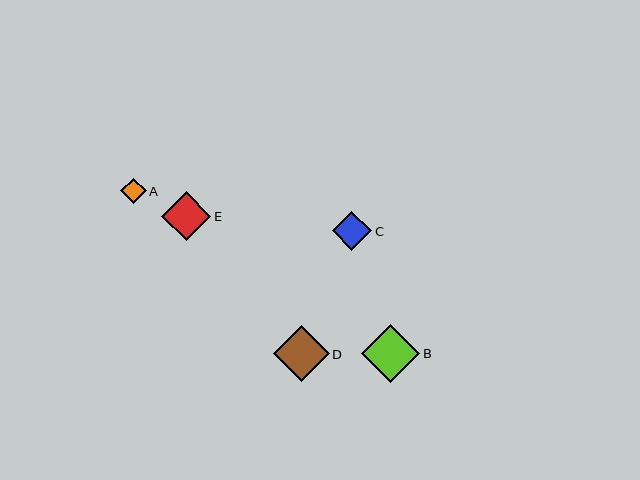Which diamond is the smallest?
Diamond A is the smallest with a size of approximately 25 pixels.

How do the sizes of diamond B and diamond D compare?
Diamond B and diamond D are approximately the same size.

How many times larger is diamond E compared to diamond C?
Diamond E is approximately 1.2 times the size of diamond C.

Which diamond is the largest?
Diamond B is the largest with a size of approximately 58 pixels.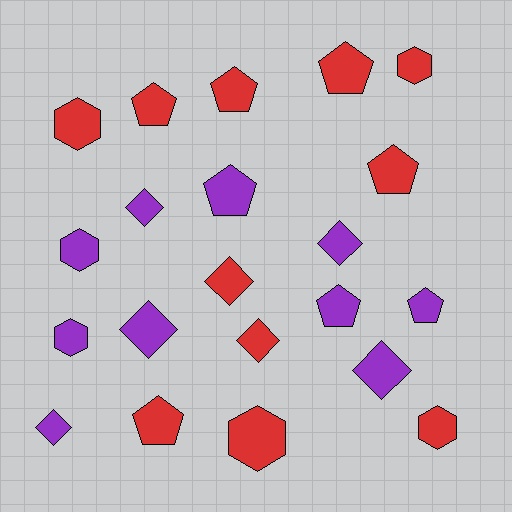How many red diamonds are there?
There are 2 red diamonds.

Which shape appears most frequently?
Pentagon, with 8 objects.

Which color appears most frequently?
Red, with 11 objects.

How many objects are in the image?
There are 21 objects.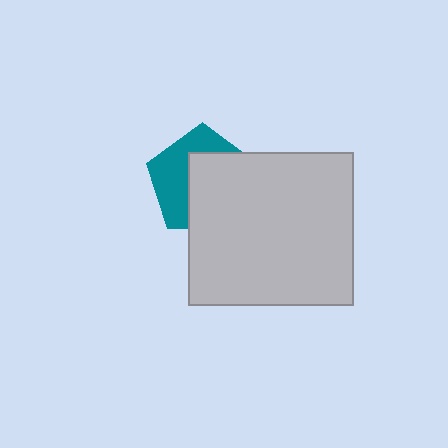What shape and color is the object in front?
The object in front is a light gray rectangle.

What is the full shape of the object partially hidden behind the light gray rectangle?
The partially hidden object is a teal pentagon.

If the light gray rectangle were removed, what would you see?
You would see the complete teal pentagon.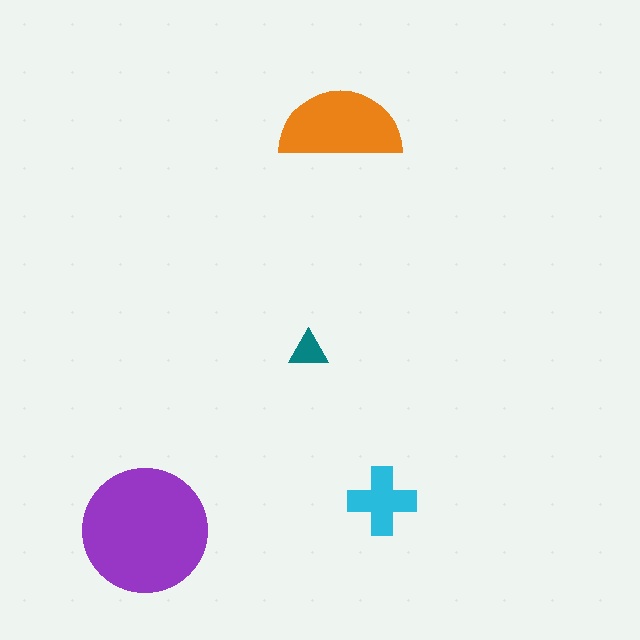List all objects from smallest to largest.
The teal triangle, the cyan cross, the orange semicircle, the purple circle.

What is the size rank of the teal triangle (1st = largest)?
4th.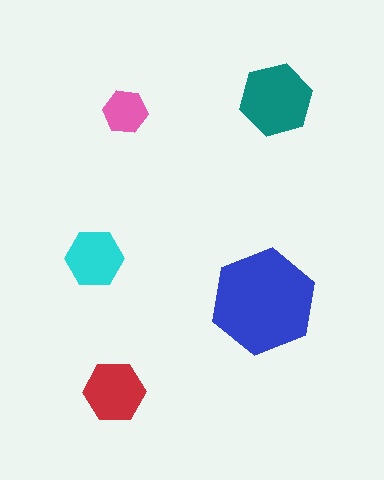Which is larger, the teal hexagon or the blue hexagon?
The blue one.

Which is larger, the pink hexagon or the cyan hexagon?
The cyan one.